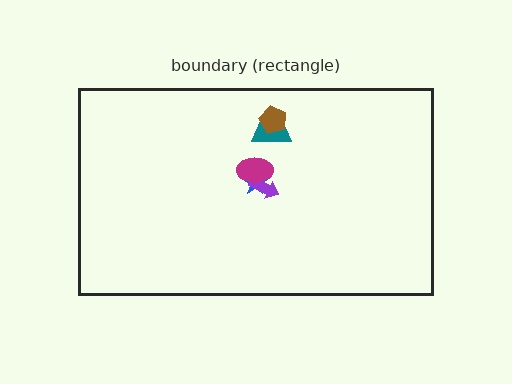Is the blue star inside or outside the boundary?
Inside.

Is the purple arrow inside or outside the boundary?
Inside.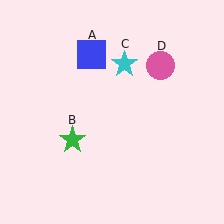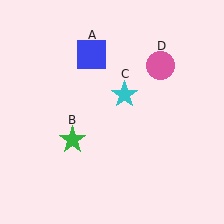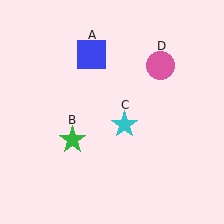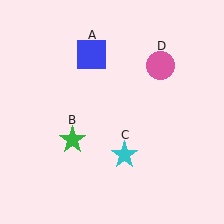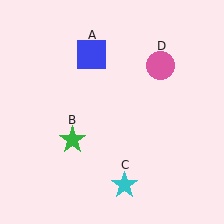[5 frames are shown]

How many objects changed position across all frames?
1 object changed position: cyan star (object C).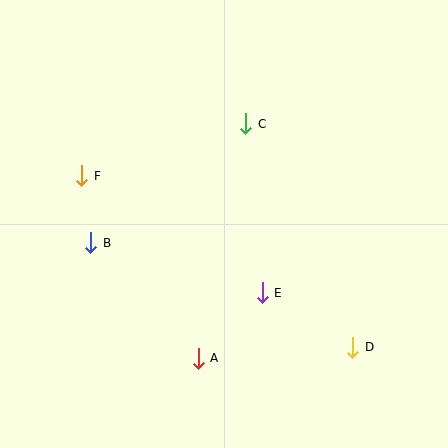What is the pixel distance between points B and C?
The distance between B and C is 195 pixels.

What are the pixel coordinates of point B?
Point B is at (91, 243).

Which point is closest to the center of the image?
Point E at (262, 293) is closest to the center.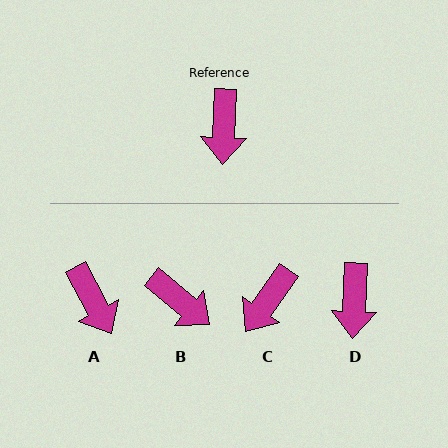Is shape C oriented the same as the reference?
No, it is off by about 33 degrees.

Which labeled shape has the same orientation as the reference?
D.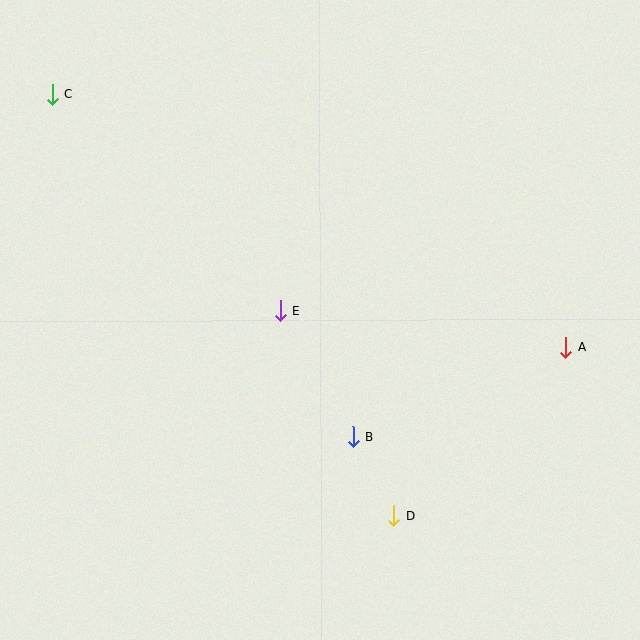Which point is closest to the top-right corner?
Point A is closest to the top-right corner.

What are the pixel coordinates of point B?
Point B is at (353, 436).